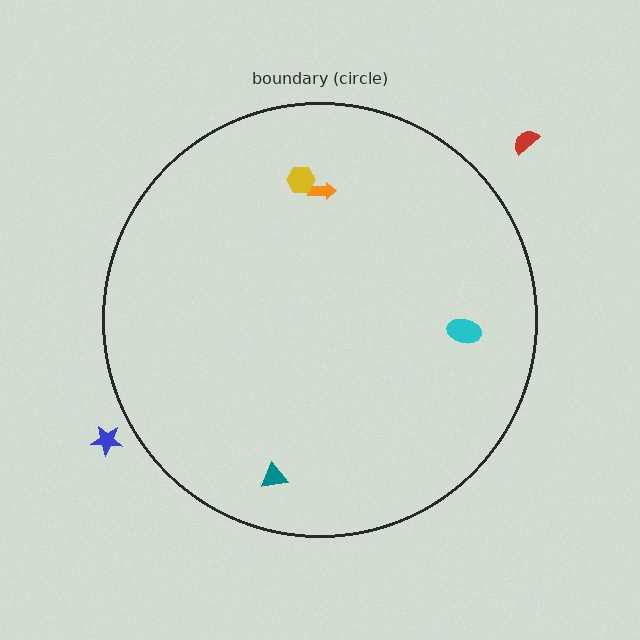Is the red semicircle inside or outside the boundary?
Outside.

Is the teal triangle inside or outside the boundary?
Inside.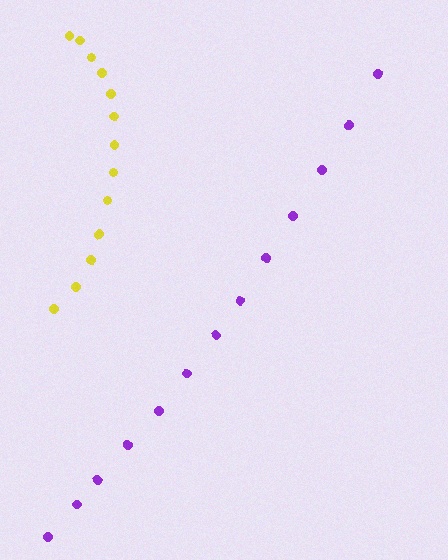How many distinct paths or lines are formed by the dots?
There are 2 distinct paths.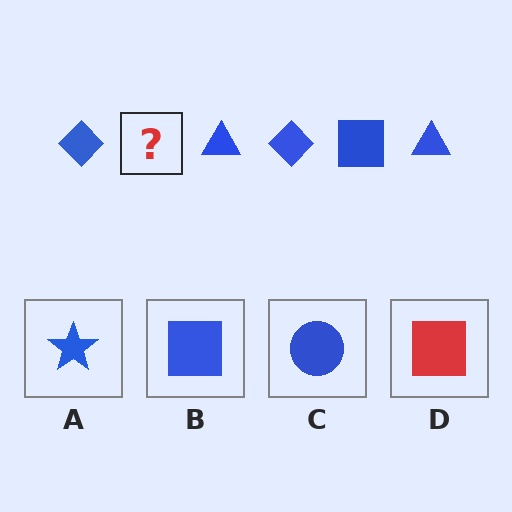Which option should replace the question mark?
Option B.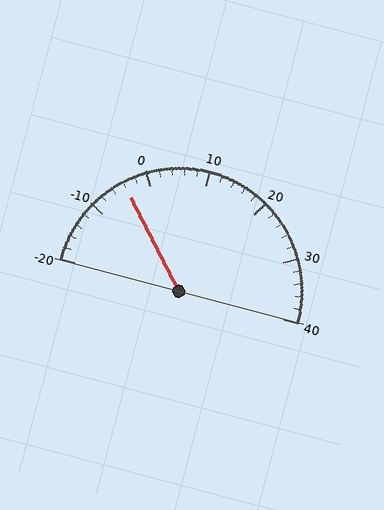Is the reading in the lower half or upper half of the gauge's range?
The reading is in the lower half of the range (-20 to 40).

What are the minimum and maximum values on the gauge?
The gauge ranges from -20 to 40.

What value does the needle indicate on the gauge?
The needle indicates approximately -4.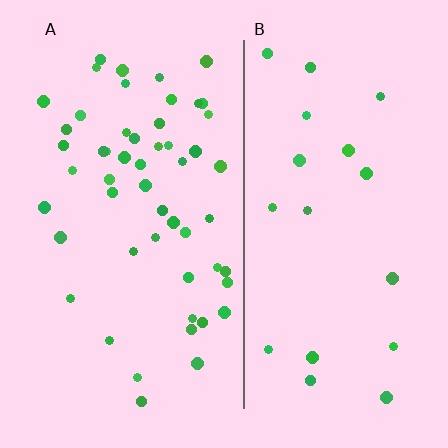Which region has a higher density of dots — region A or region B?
A (the left).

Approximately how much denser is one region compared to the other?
Approximately 2.8× — region A over region B.